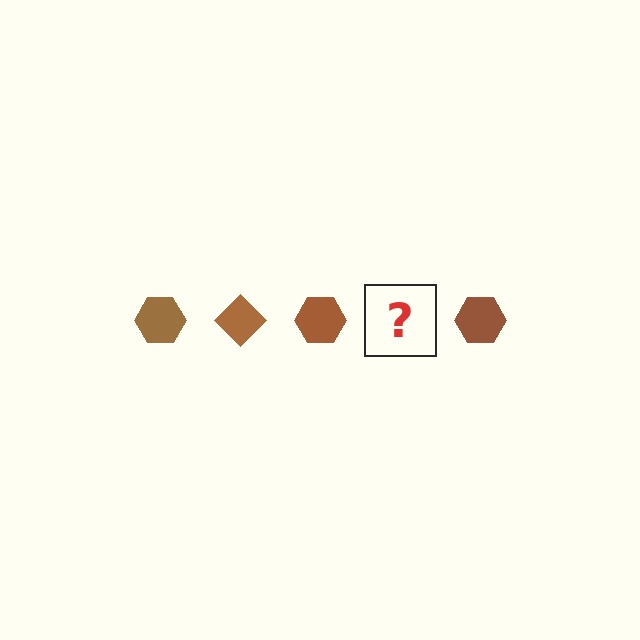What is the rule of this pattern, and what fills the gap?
The rule is that the pattern cycles through hexagon, diamond shapes in brown. The gap should be filled with a brown diamond.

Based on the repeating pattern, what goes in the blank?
The blank should be a brown diamond.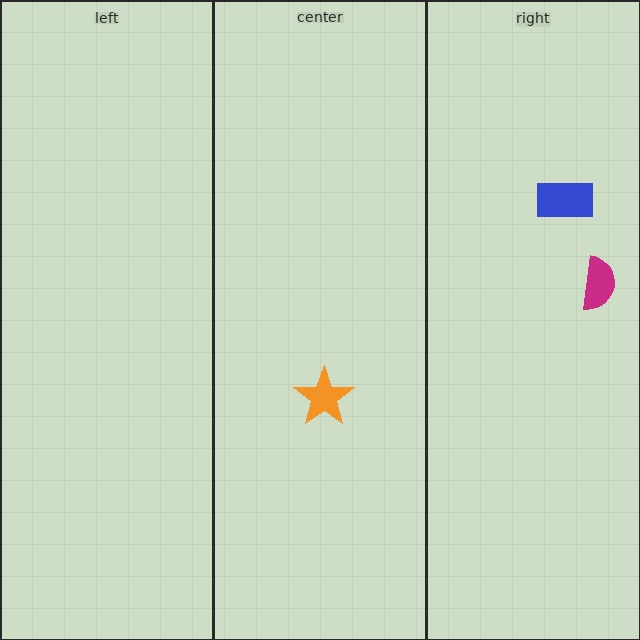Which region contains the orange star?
The center region.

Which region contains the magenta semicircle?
The right region.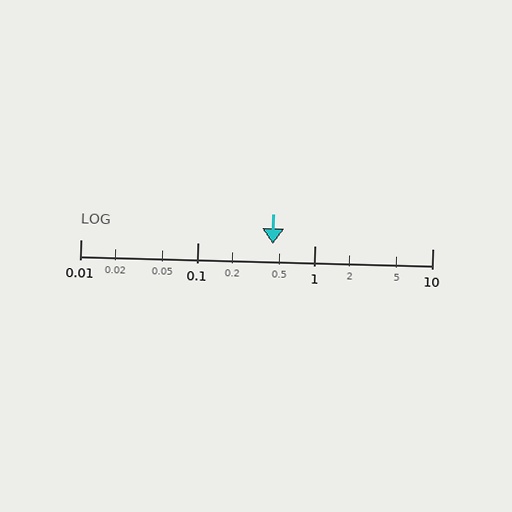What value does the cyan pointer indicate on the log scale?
The pointer indicates approximately 0.44.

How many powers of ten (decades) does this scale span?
The scale spans 3 decades, from 0.01 to 10.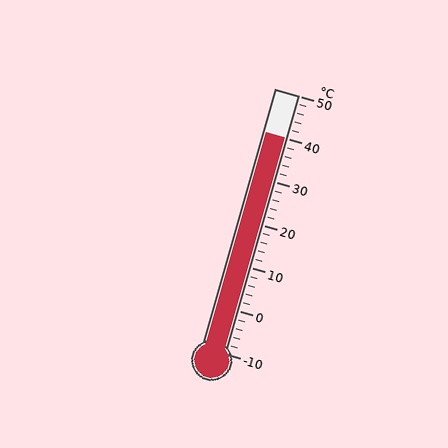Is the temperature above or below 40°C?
The temperature is at 40°C.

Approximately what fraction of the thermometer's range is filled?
The thermometer is filled to approximately 85% of its range.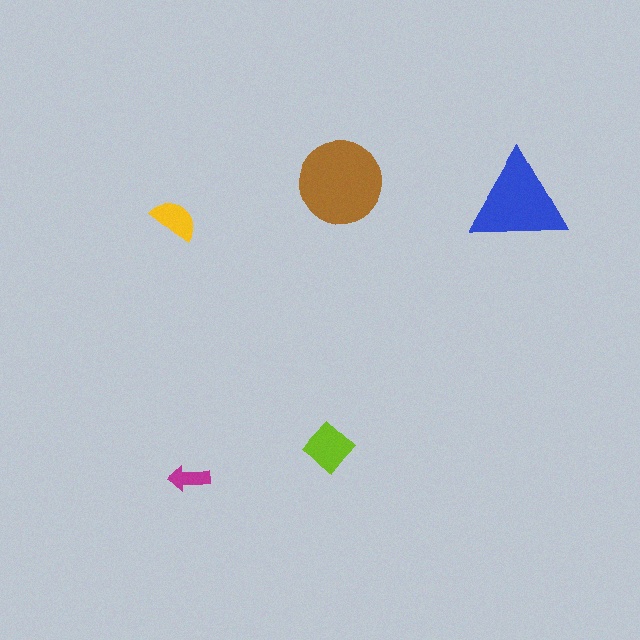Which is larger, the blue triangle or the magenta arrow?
The blue triangle.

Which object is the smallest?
The magenta arrow.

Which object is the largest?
The brown circle.